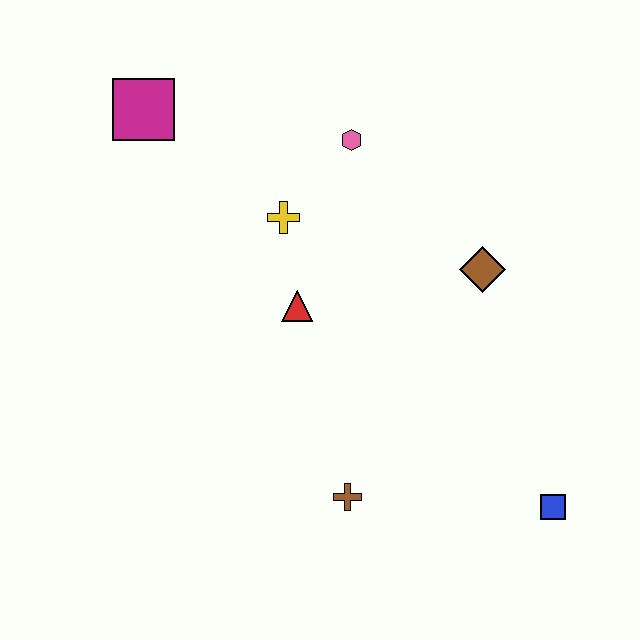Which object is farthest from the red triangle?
The blue square is farthest from the red triangle.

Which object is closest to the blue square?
The brown cross is closest to the blue square.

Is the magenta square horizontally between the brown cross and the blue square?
No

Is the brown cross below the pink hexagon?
Yes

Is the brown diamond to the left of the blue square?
Yes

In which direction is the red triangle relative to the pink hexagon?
The red triangle is below the pink hexagon.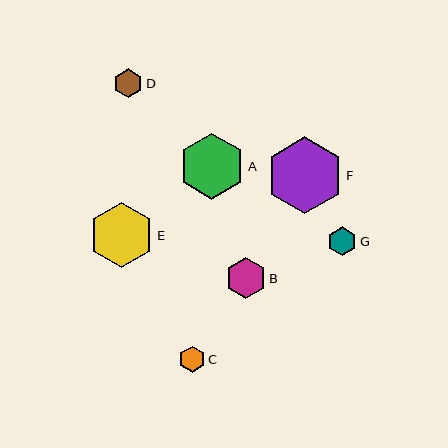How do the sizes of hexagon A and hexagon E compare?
Hexagon A and hexagon E are approximately the same size.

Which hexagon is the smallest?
Hexagon C is the smallest with a size of approximately 26 pixels.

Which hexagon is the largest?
Hexagon F is the largest with a size of approximately 77 pixels.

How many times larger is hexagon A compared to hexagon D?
Hexagon A is approximately 2.3 times the size of hexagon D.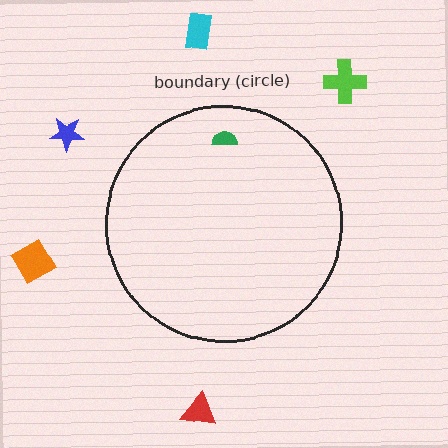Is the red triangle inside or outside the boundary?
Outside.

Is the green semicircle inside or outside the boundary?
Inside.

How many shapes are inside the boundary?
1 inside, 5 outside.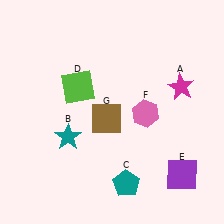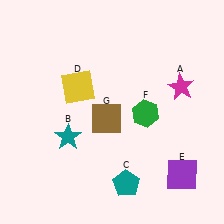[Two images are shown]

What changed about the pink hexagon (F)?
In Image 1, F is pink. In Image 2, it changed to green.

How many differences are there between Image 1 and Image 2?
There are 2 differences between the two images.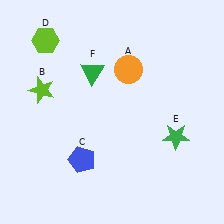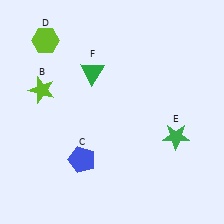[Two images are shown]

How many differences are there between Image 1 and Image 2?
There is 1 difference between the two images.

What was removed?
The orange circle (A) was removed in Image 2.